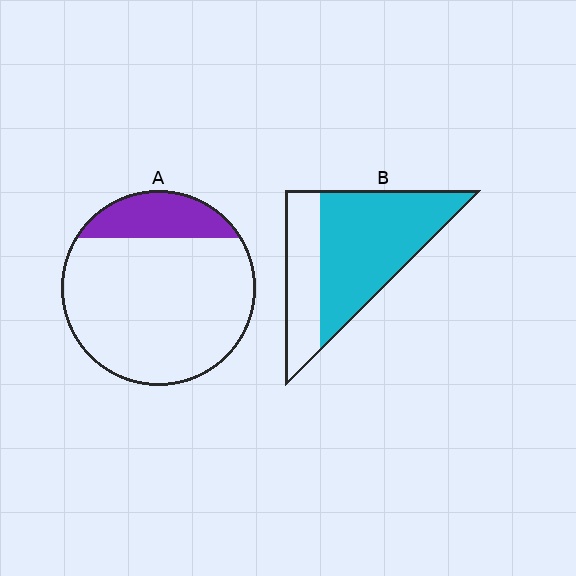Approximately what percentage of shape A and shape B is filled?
A is approximately 20% and B is approximately 70%.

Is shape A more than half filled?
No.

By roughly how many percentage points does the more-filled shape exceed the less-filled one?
By roughly 50 percentage points (B over A).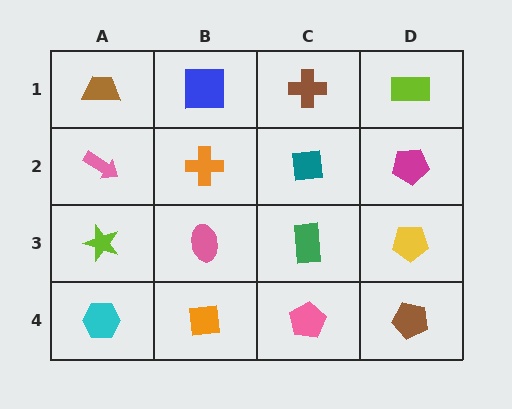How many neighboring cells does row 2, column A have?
3.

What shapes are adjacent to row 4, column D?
A yellow pentagon (row 3, column D), a pink pentagon (row 4, column C).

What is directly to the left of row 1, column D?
A brown cross.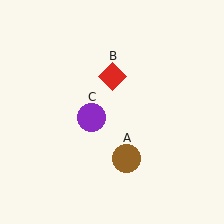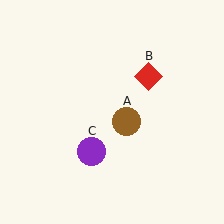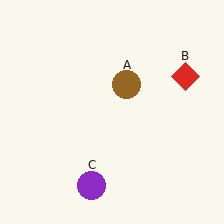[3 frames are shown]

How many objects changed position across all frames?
3 objects changed position: brown circle (object A), red diamond (object B), purple circle (object C).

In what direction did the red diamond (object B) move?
The red diamond (object B) moved right.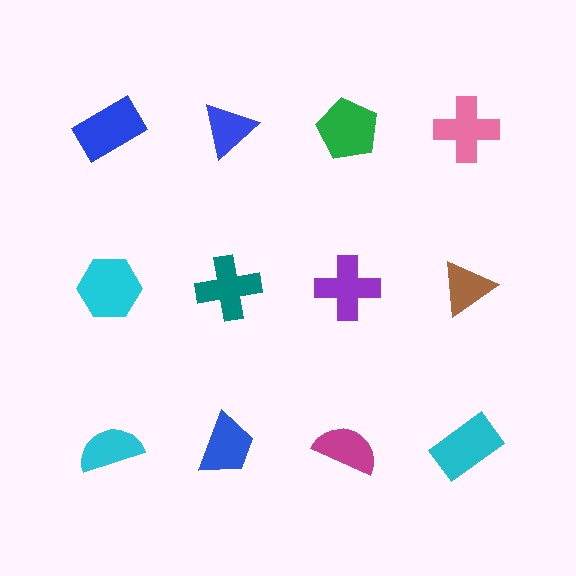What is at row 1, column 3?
A green pentagon.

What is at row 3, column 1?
A cyan semicircle.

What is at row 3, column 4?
A cyan rectangle.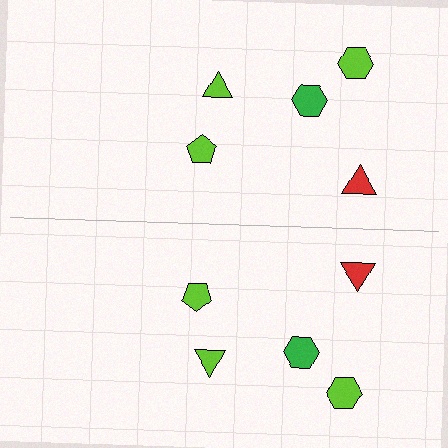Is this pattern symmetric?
Yes, this pattern has bilateral (reflection) symmetry.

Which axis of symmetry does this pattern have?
The pattern has a horizontal axis of symmetry running through the center of the image.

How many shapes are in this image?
There are 10 shapes in this image.